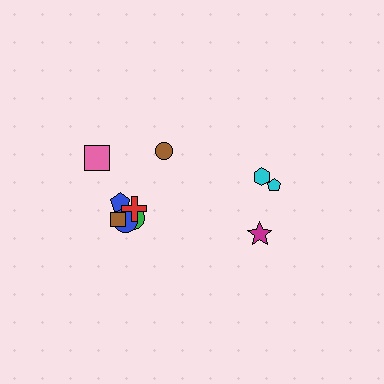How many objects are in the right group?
There are 3 objects.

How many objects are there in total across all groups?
There are 10 objects.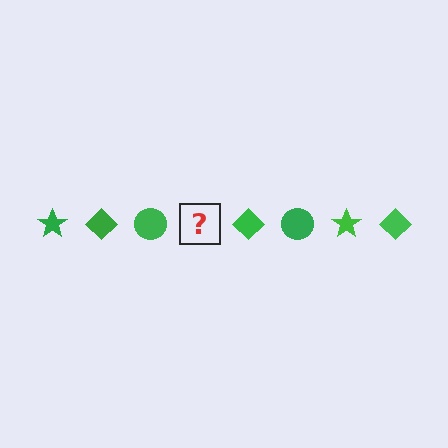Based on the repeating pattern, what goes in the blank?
The blank should be a green star.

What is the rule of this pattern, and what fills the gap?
The rule is that the pattern cycles through star, diamond, circle shapes in green. The gap should be filled with a green star.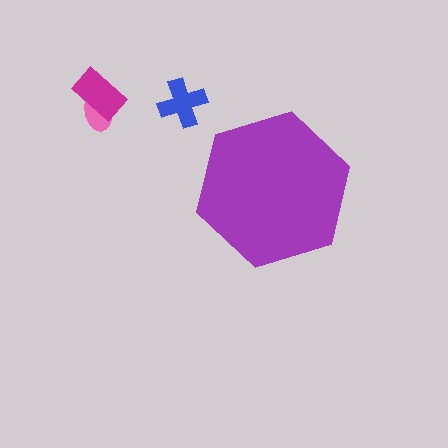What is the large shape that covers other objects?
A purple hexagon.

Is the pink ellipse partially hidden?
No, the pink ellipse is fully visible.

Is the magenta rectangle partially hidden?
No, the magenta rectangle is fully visible.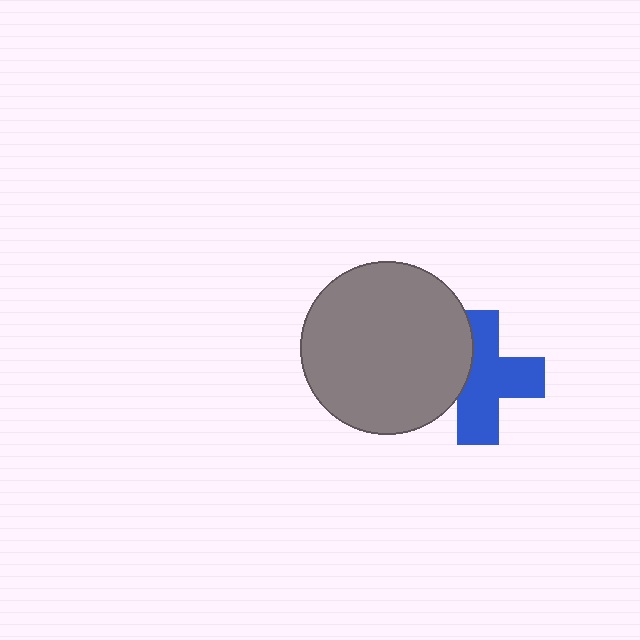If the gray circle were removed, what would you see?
You would see the complete blue cross.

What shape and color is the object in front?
The object in front is a gray circle.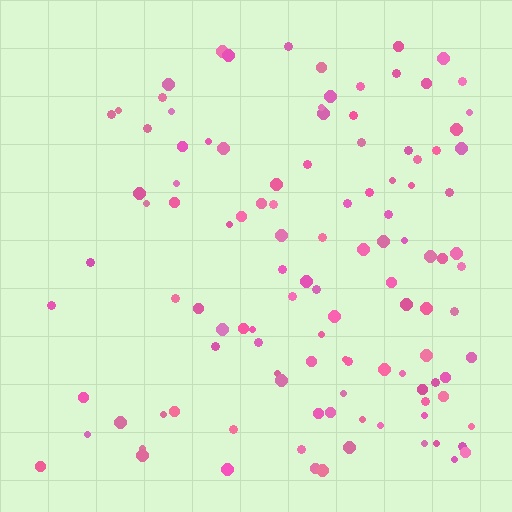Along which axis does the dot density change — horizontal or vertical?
Horizontal.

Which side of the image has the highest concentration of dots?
The right.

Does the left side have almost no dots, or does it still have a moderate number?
Still a moderate number, just noticeably fewer than the right.